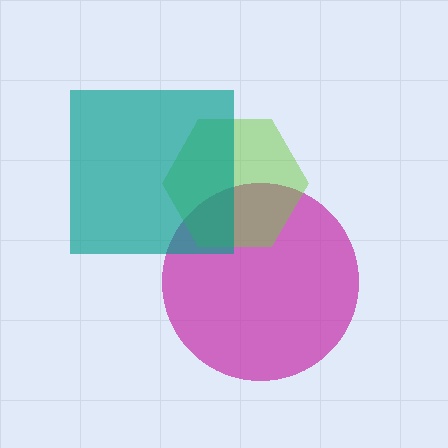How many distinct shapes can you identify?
There are 3 distinct shapes: a magenta circle, a lime hexagon, a teal square.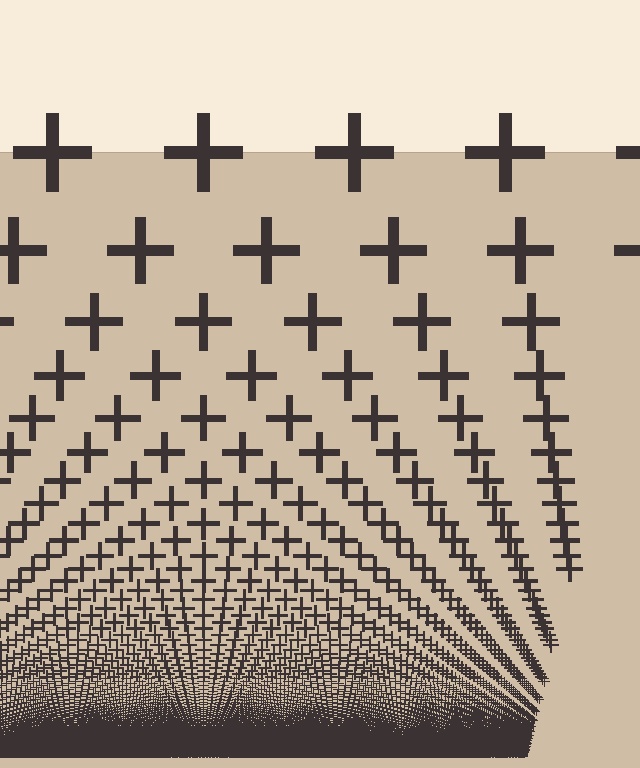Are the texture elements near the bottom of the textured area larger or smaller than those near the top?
Smaller. The gradient is inverted — elements near the bottom are smaller and denser.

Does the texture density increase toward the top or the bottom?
Density increases toward the bottom.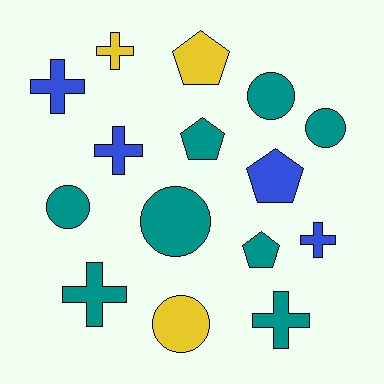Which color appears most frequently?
Teal, with 8 objects.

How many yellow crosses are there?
There is 1 yellow cross.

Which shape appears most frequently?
Cross, with 6 objects.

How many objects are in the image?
There are 15 objects.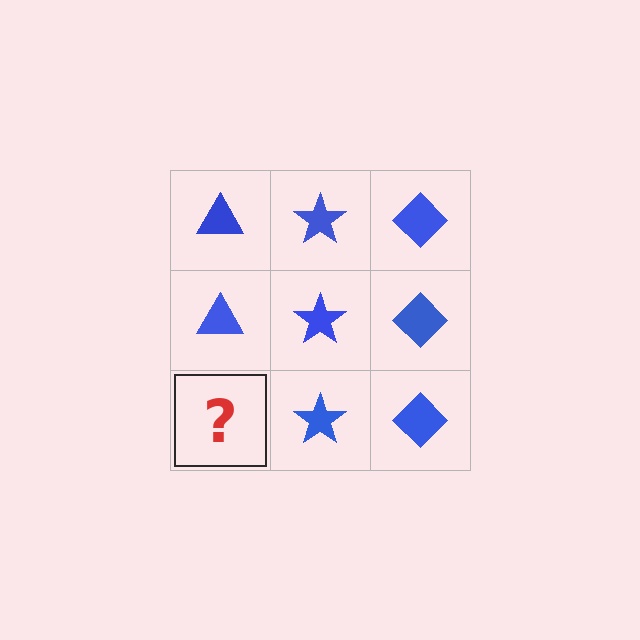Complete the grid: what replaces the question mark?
The question mark should be replaced with a blue triangle.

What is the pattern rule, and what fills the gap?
The rule is that each column has a consistent shape. The gap should be filled with a blue triangle.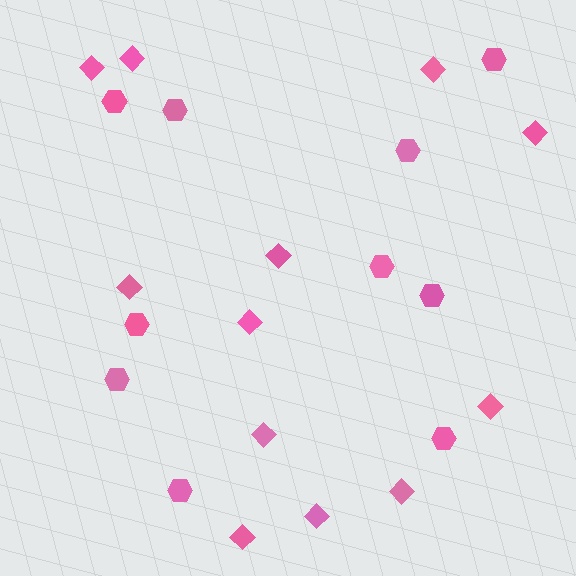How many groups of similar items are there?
There are 2 groups: one group of diamonds (12) and one group of hexagons (10).